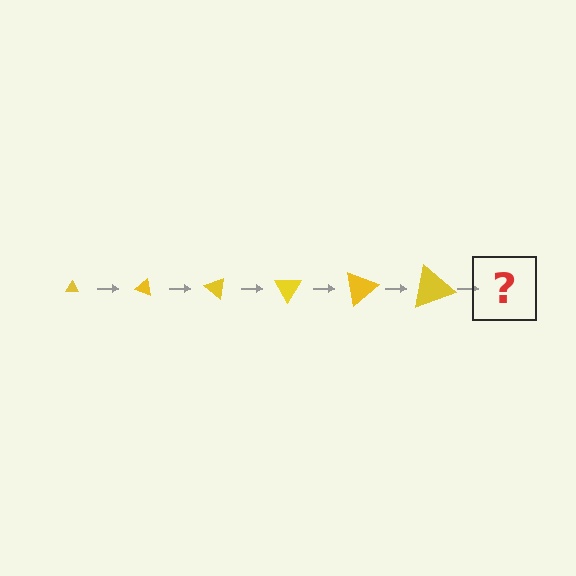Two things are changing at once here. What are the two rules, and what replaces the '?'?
The two rules are that the triangle grows larger each step and it rotates 20 degrees each step. The '?' should be a triangle, larger than the previous one and rotated 120 degrees from the start.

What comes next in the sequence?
The next element should be a triangle, larger than the previous one and rotated 120 degrees from the start.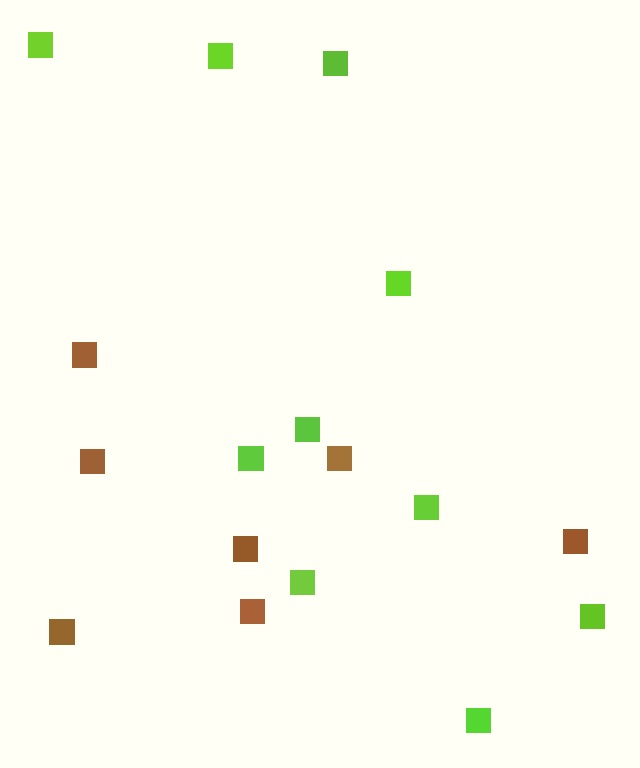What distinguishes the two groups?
There are 2 groups: one group of lime squares (10) and one group of brown squares (7).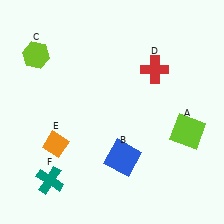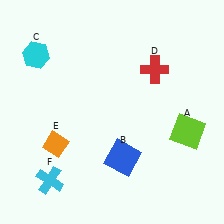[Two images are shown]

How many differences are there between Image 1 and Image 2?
There are 2 differences between the two images.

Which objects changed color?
C changed from lime to cyan. F changed from teal to cyan.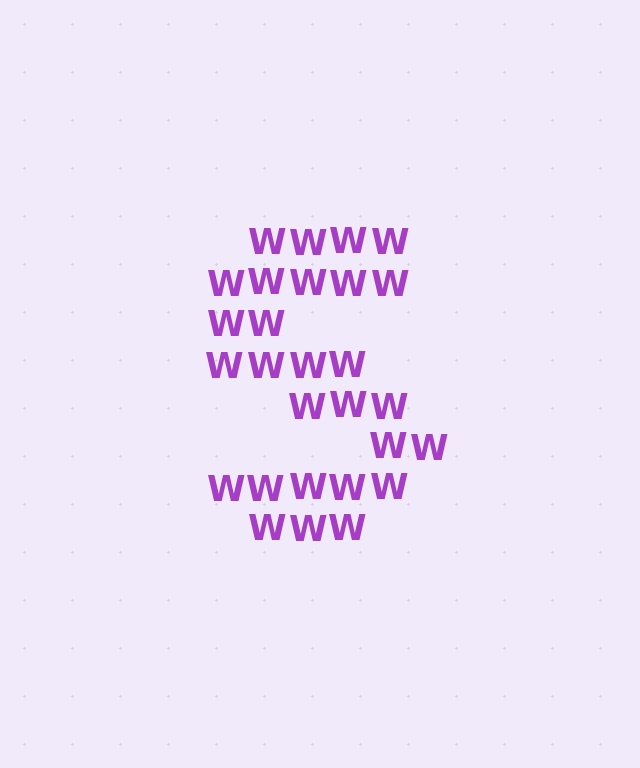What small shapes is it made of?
It is made of small letter W's.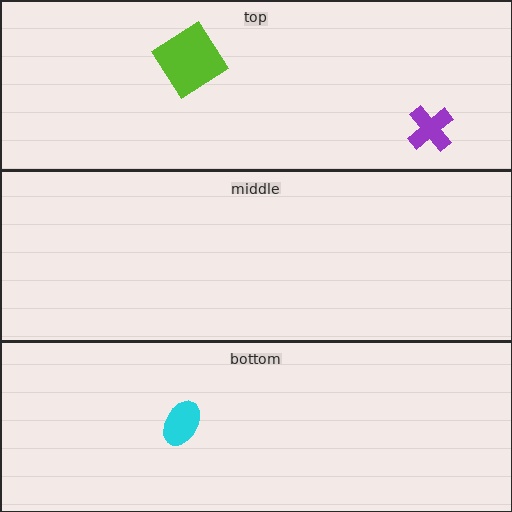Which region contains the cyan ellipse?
The bottom region.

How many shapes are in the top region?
2.